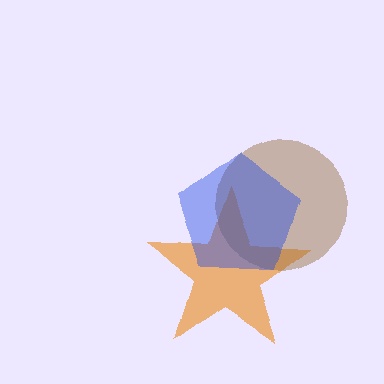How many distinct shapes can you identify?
There are 3 distinct shapes: an orange star, a brown circle, a blue pentagon.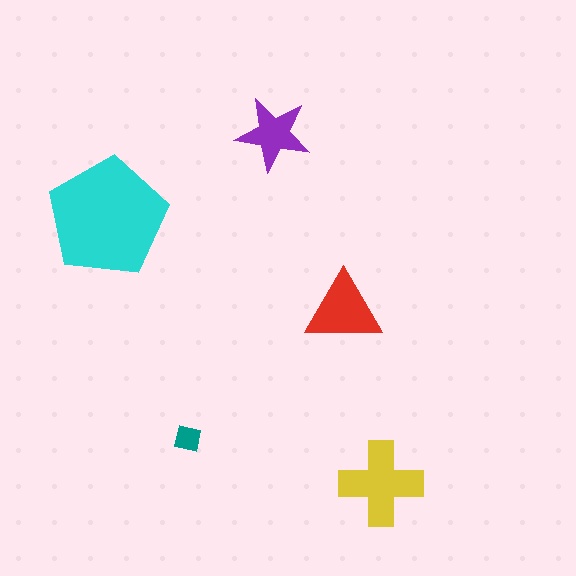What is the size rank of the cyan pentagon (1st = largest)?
1st.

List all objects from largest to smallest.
The cyan pentagon, the yellow cross, the red triangle, the purple star, the teal square.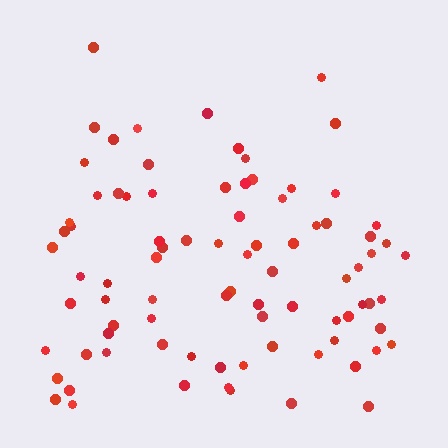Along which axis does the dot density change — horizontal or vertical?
Vertical.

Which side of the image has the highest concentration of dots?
The bottom.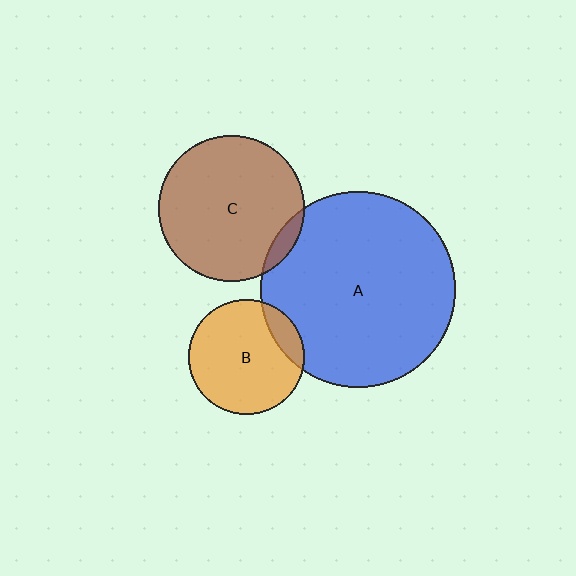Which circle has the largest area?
Circle A (blue).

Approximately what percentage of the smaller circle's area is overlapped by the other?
Approximately 15%.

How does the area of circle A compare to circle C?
Approximately 1.8 times.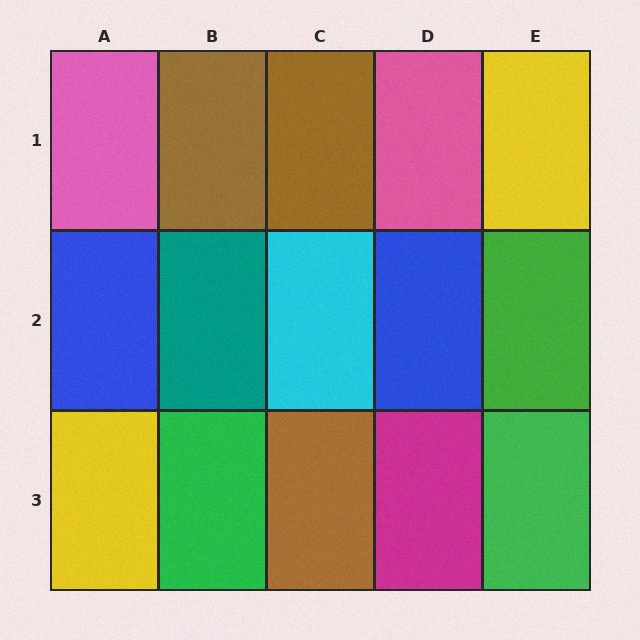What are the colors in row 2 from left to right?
Blue, teal, cyan, blue, green.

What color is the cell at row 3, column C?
Brown.